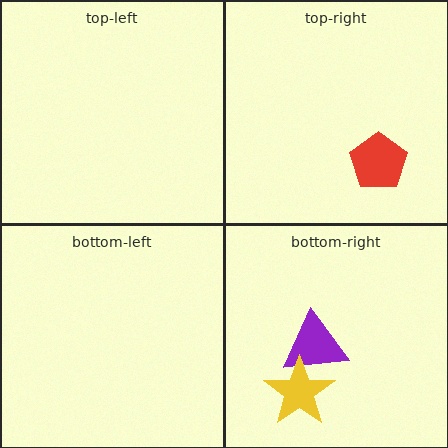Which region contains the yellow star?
The bottom-right region.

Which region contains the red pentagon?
The top-right region.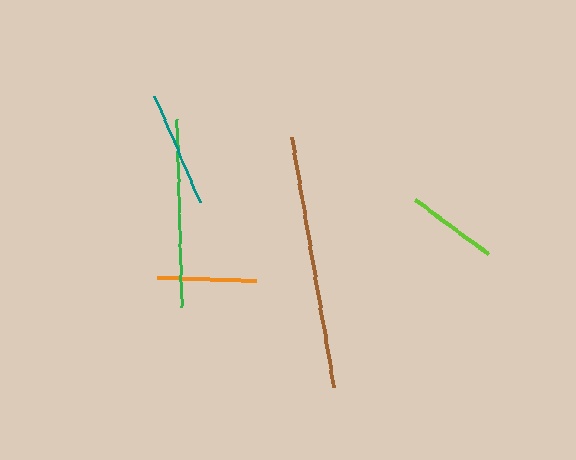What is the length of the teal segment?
The teal segment is approximately 116 pixels long.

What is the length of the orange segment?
The orange segment is approximately 98 pixels long.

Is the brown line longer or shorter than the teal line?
The brown line is longer than the teal line.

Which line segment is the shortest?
The lime line is the shortest at approximately 92 pixels.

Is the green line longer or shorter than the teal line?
The green line is longer than the teal line.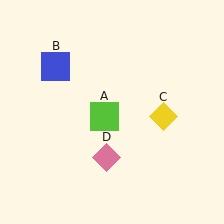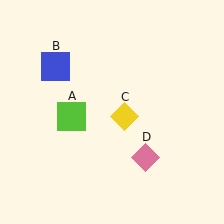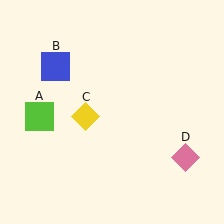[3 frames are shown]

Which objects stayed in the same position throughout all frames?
Blue square (object B) remained stationary.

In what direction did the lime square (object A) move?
The lime square (object A) moved left.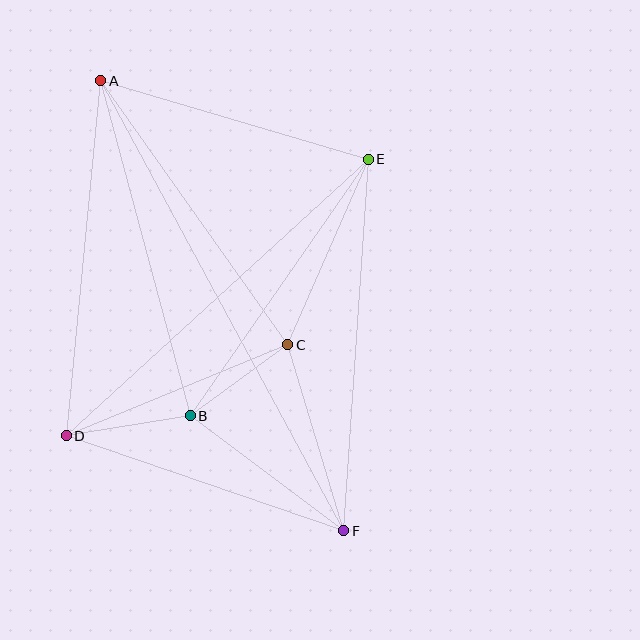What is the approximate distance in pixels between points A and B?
The distance between A and B is approximately 347 pixels.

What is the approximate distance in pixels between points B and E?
The distance between B and E is approximately 312 pixels.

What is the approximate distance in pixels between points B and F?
The distance between B and F is approximately 192 pixels.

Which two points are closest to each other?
Points B and C are closest to each other.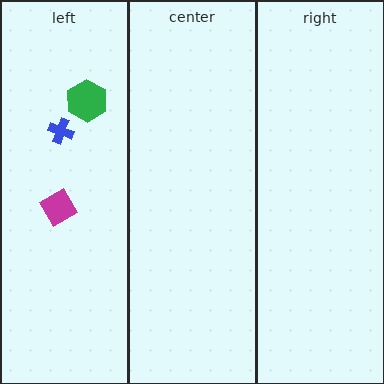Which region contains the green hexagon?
The left region.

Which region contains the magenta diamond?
The left region.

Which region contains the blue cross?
The left region.